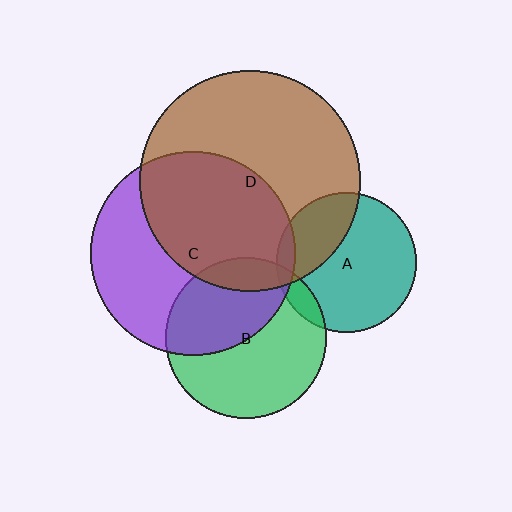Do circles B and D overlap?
Yes.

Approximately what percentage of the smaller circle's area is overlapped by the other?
Approximately 10%.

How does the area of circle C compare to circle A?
Approximately 2.1 times.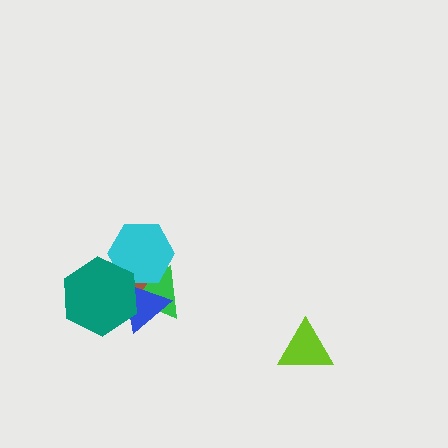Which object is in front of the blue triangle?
The teal hexagon is in front of the blue triangle.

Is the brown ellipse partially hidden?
Yes, it is partially covered by another shape.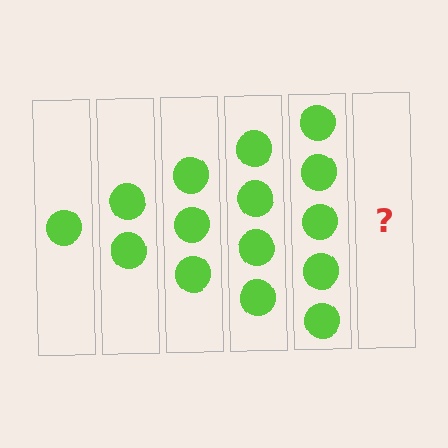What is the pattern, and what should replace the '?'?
The pattern is that each step adds one more circle. The '?' should be 6 circles.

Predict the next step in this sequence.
The next step is 6 circles.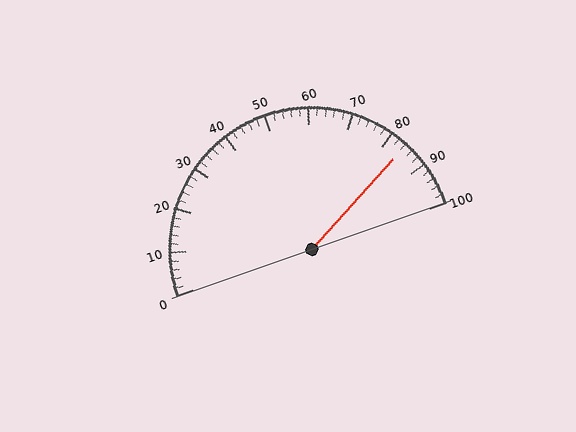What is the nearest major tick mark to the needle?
The nearest major tick mark is 80.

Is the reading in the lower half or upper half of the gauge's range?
The reading is in the upper half of the range (0 to 100).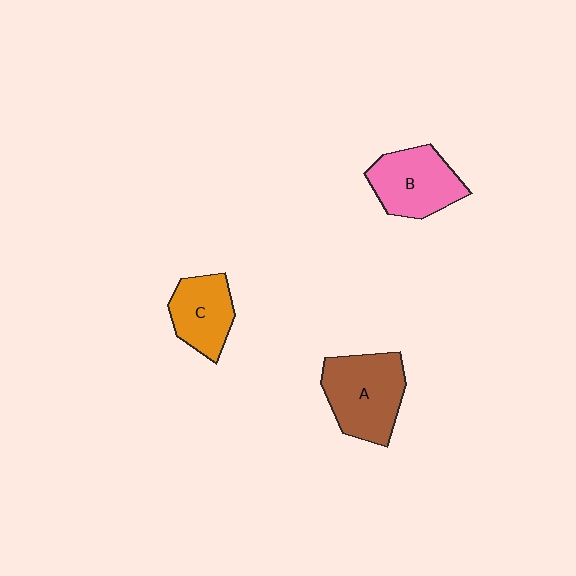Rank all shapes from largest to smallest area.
From largest to smallest: A (brown), B (pink), C (orange).